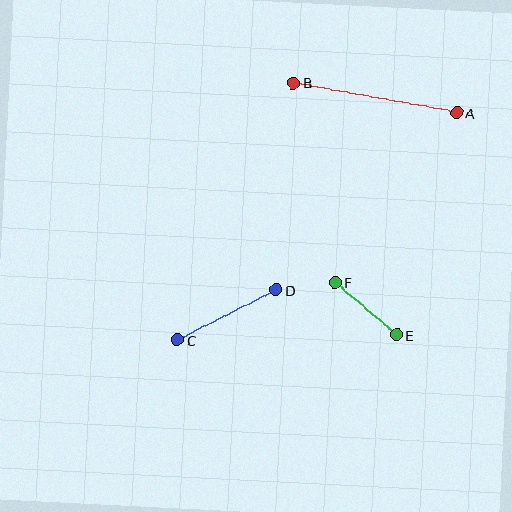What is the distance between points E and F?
The distance is approximately 81 pixels.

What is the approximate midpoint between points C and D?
The midpoint is at approximately (227, 315) pixels.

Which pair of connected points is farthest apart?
Points A and B are farthest apart.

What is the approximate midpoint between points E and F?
The midpoint is at approximately (366, 309) pixels.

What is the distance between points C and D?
The distance is approximately 111 pixels.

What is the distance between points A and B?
The distance is approximately 166 pixels.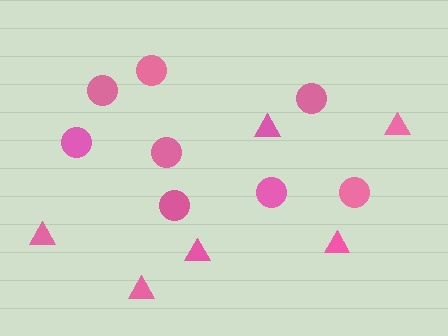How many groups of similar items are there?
There are 2 groups: one group of circles (8) and one group of triangles (6).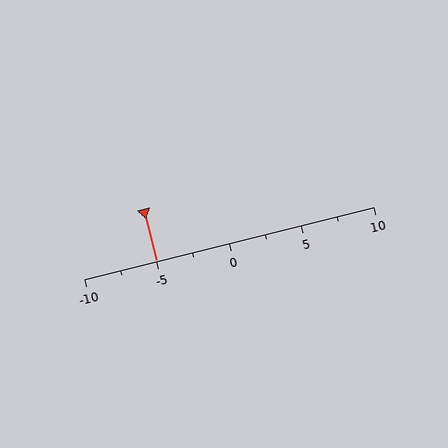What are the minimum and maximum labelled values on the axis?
The axis runs from -10 to 10.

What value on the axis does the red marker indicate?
The marker indicates approximately -5.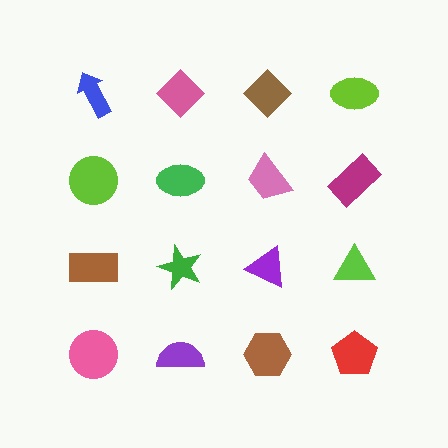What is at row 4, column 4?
A red pentagon.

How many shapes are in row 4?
4 shapes.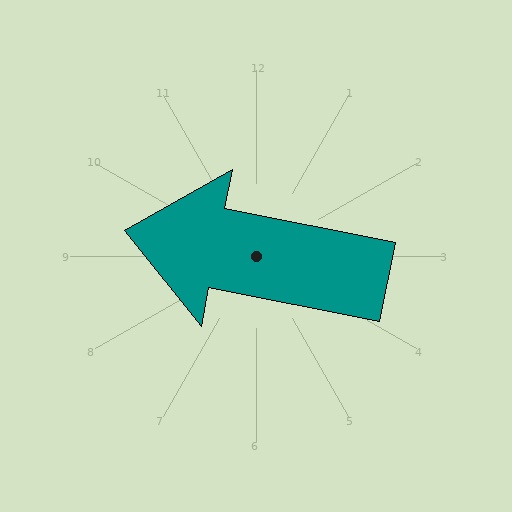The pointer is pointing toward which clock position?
Roughly 9 o'clock.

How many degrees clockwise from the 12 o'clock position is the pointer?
Approximately 281 degrees.